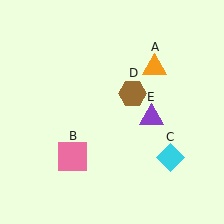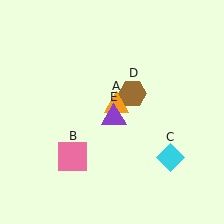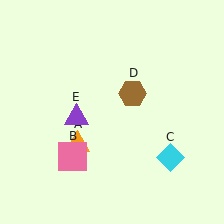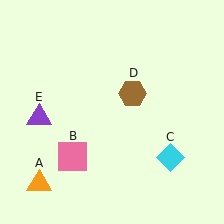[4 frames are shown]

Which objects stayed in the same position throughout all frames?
Pink square (object B) and cyan diamond (object C) and brown hexagon (object D) remained stationary.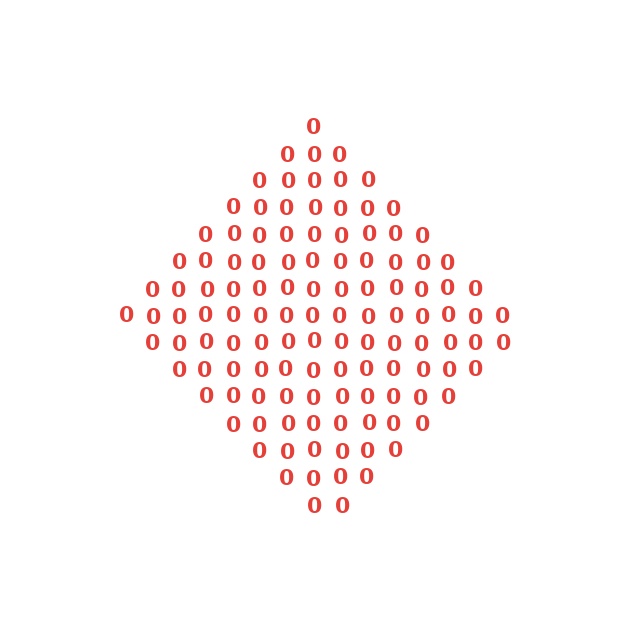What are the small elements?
The small elements are digit 0's.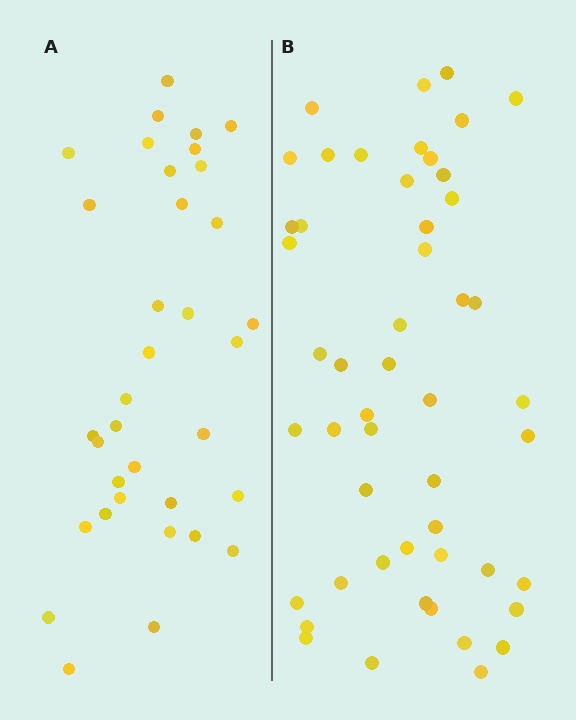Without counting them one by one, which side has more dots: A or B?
Region B (the right region) has more dots.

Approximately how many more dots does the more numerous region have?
Region B has approximately 15 more dots than region A.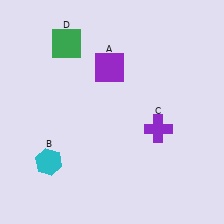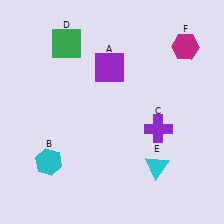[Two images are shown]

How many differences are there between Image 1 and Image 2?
There are 2 differences between the two images.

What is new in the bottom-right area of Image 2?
A cyan triangle (E) was added in the bottom-right area of Image 2.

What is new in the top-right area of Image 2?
A magenta hexagon (F) was added in the top-right area of Image 2.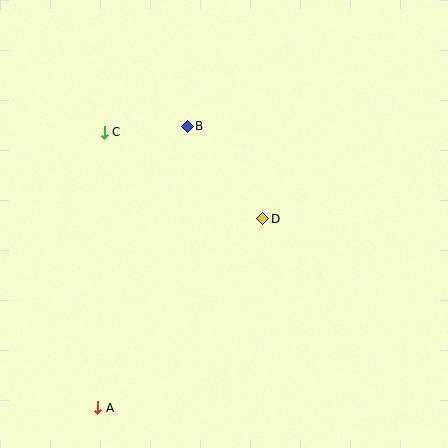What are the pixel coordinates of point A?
Point A is at (98, 408).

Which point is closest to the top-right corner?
Point D is closest to the top-right corner.